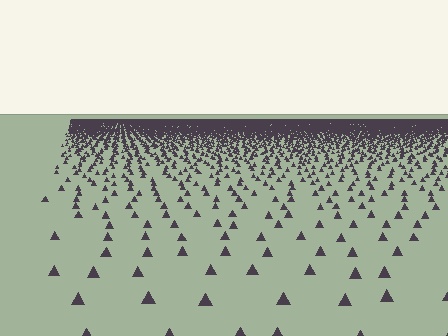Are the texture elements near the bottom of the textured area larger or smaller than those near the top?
Larger. Near the bottom, elements are closer to the viewer and appear at a bigger on-screen size.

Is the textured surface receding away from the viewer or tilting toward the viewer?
The surface is receding away from the viewer. Texture elements get smaller and denser toward the top.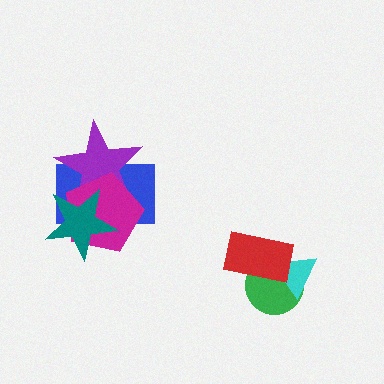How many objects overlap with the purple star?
3 objects overlap with the purple star.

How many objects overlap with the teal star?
3 objects overlap with the teal star.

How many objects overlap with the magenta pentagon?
3 objects overlap with the magenta pentagon.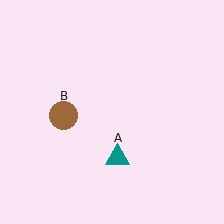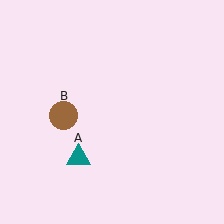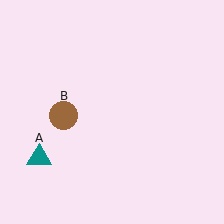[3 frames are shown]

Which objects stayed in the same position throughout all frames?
Brown circle (object B) remained stationary.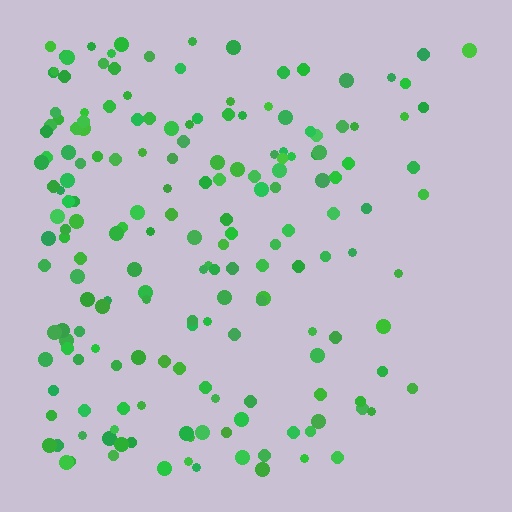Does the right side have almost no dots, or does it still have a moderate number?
Still a moderate number, just noticeably fewer than the left.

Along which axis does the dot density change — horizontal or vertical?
Horizontal.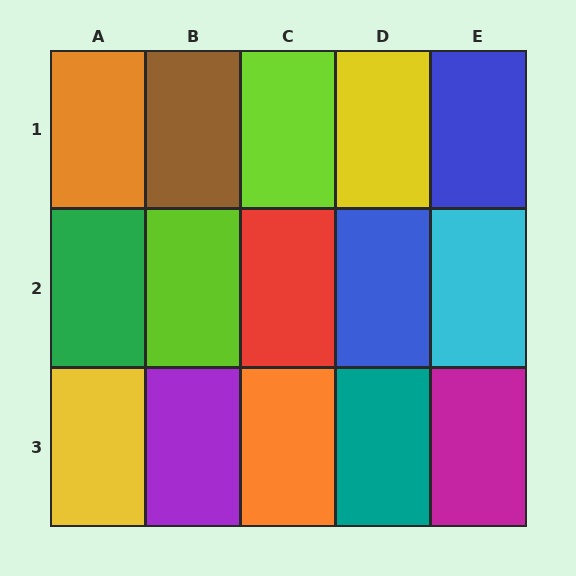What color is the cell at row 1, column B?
Brown.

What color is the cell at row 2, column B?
Lime.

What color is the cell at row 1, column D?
Yellow.